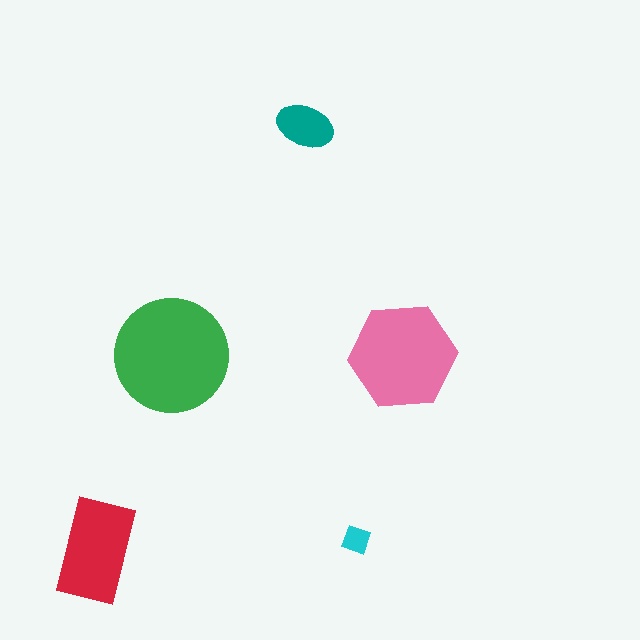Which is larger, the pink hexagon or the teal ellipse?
The pink hexagon.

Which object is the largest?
The green circle.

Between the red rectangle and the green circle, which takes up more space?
The green circle.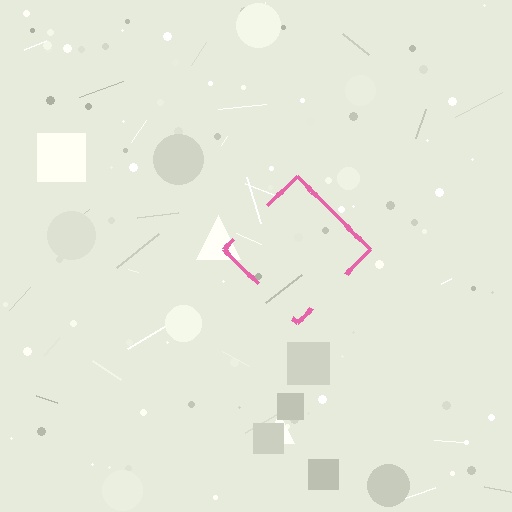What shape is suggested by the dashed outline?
The dashed outline suggests a diamond.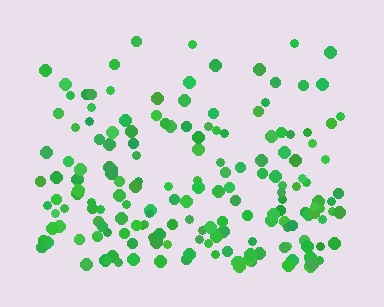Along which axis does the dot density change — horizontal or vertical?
Vertical.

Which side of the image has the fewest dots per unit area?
The top.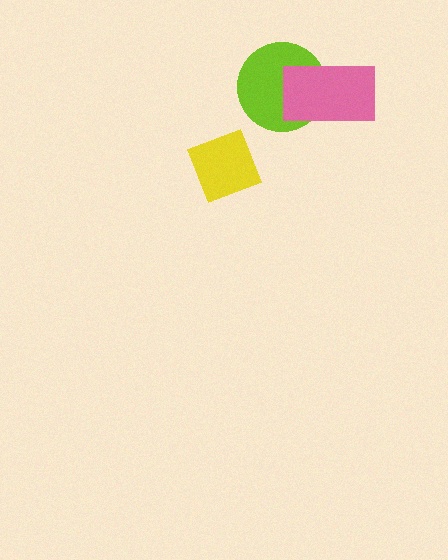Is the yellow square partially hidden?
No, no other shape covers it.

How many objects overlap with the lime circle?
1 object overlaps with the lime circle.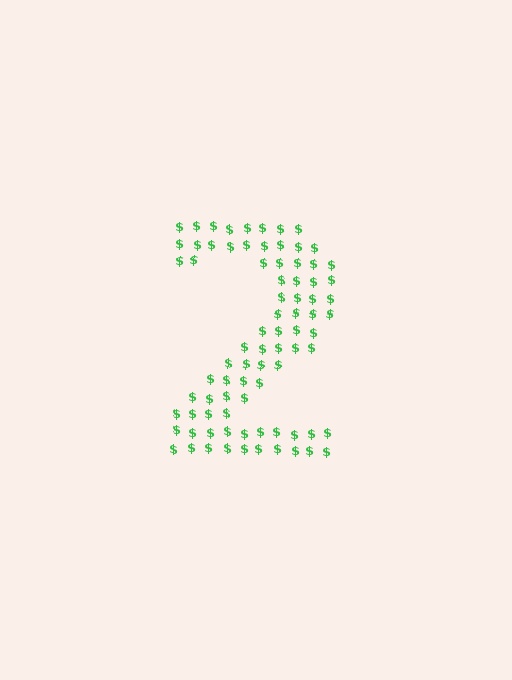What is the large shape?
The large shape is the digit 2.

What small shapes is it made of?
It is made of small dollar signs.